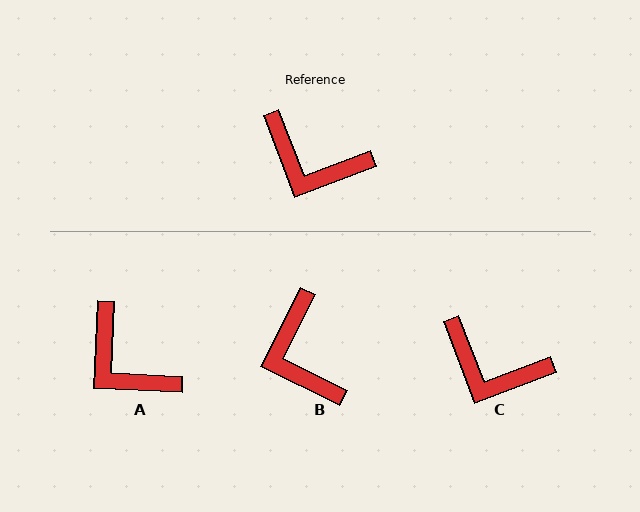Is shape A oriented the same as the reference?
No, it is off by about 23 degrees.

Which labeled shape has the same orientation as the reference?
C.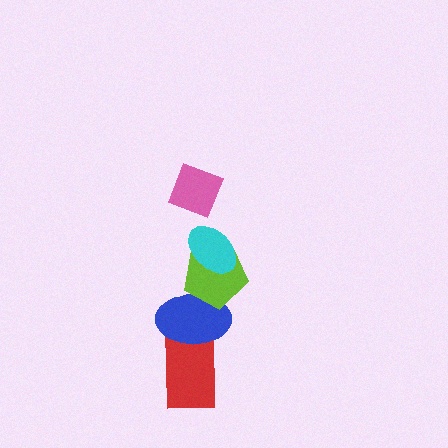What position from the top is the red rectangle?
The red rectangle is 5th from the top.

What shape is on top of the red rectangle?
The blue ellipse is on top of the red rectangle.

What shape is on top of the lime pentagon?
The cyan ellipse is on top of the lime pentagon.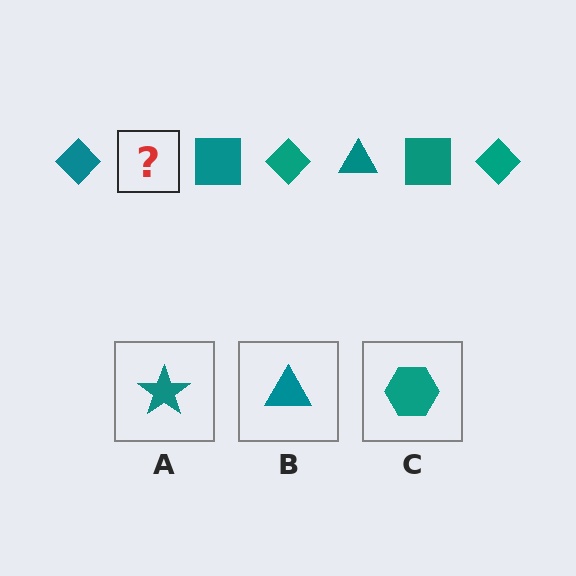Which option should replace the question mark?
Option B.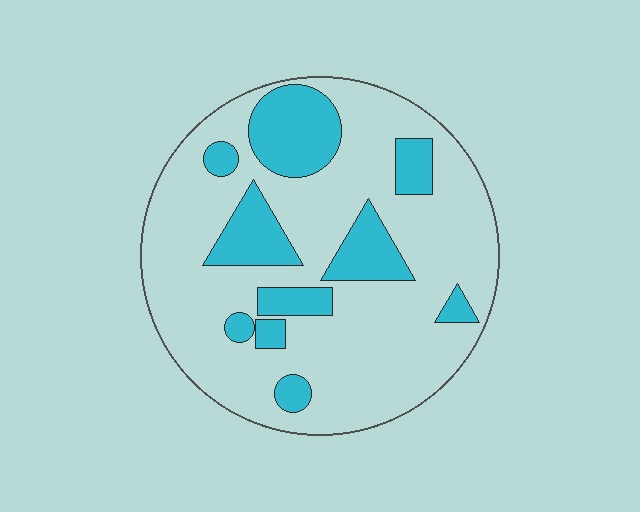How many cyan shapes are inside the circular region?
10.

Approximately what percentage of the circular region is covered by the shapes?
Approximately 25%.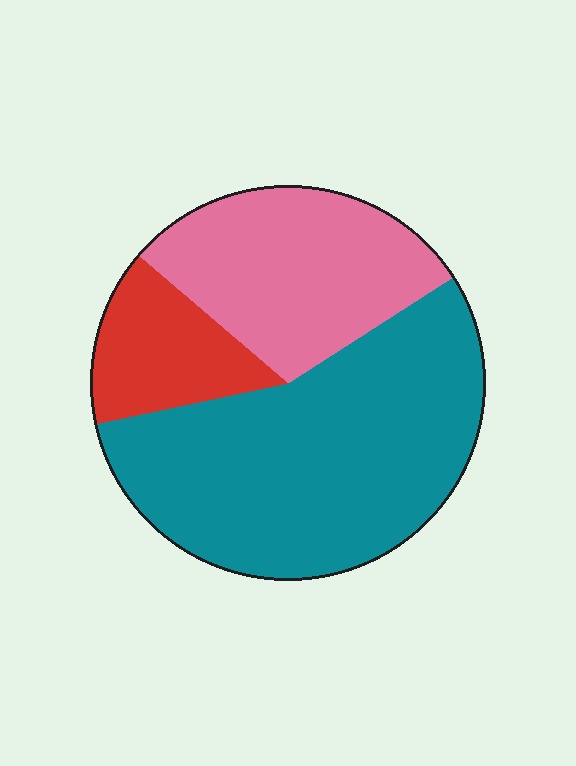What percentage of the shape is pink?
Pink covers 30% of the shape.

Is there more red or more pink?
Pink.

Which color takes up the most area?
Teal, at roughly 55%.